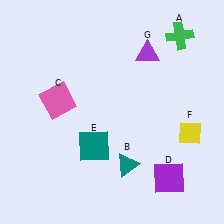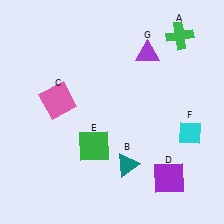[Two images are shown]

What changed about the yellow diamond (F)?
In Image 1, F is yellow. In Image 2, it changed to cyan.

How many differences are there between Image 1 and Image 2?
There are 2 differences between the two images.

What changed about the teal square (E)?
In Image 1, E is teal. In Image 2, it changed to green.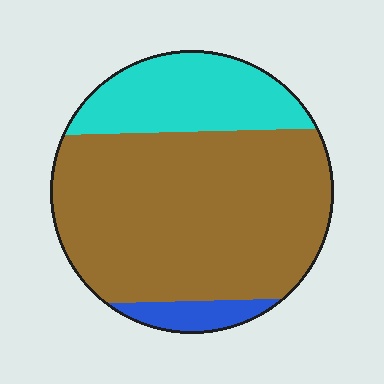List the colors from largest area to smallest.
From largest to smallest: brown, cyan, blue.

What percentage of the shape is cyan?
Cyan covers around 25% of the shape.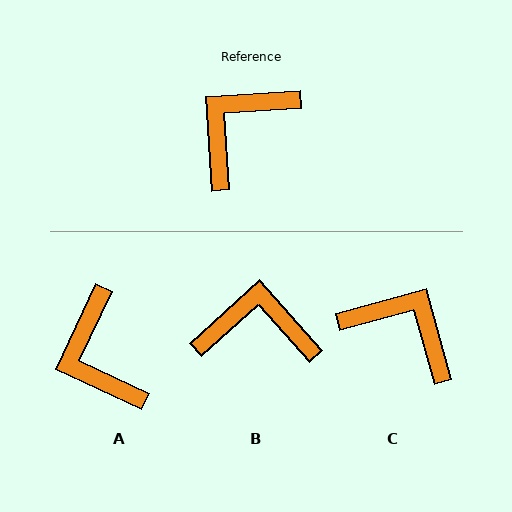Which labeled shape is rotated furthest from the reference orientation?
C, about 79 degrees away.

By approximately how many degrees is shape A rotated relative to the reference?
Approximately 61 degrees counter-clockwise.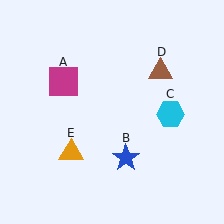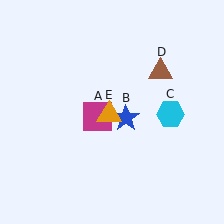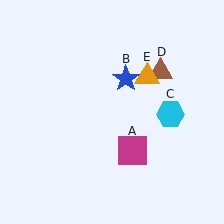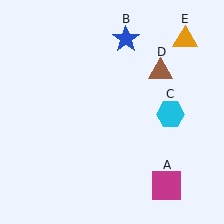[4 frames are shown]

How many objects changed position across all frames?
3 objects changed position: magenta square (object A), blue star (object B), orange triangle (object E).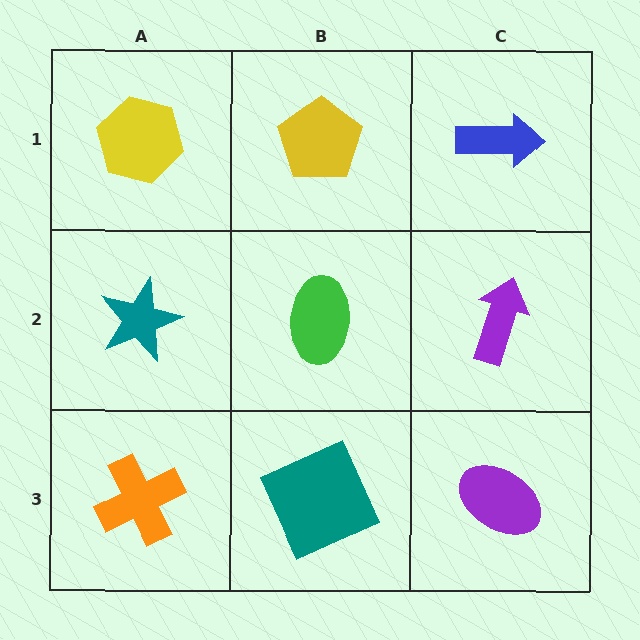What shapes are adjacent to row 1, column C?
A purple arrow (row 2, column C), a yellow pentagon (row 1, column B).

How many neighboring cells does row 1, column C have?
2.